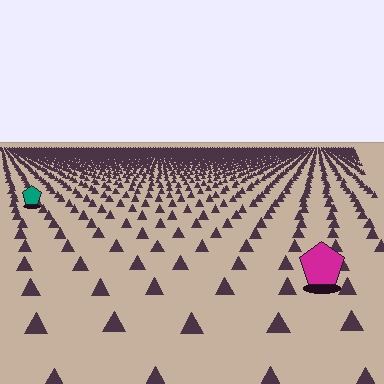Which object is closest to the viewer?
The magenta pentagon is closest. The texture marks near it are larger and more spread out.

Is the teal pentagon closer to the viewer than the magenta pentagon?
No. The magenta pentagon is closer — you can tell from the texture gradient: the ground texture is coarser near it.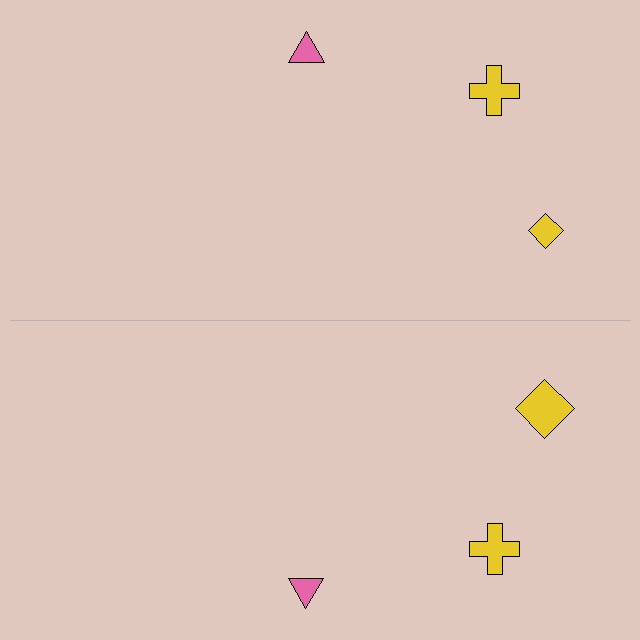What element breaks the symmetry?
The yellow diamond on the bottom side has a different size than its mirror counterpart.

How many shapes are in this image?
There are 6 shapes in this image.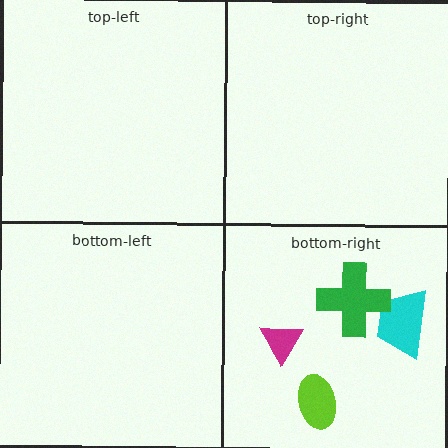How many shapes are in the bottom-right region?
4.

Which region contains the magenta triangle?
The bottom-right region.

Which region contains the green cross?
The bottom-right region.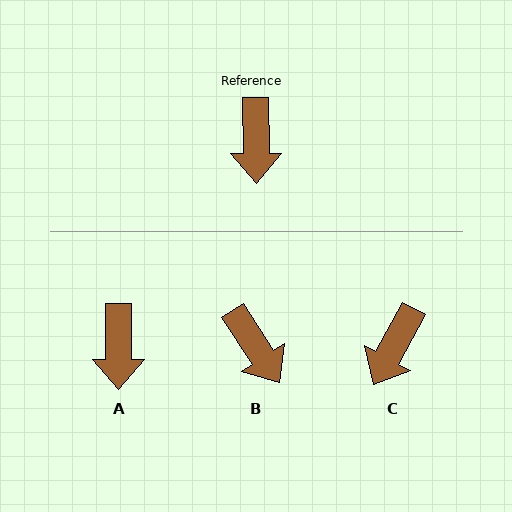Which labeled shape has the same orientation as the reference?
A.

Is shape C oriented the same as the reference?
No, it is off by about 28 degrees.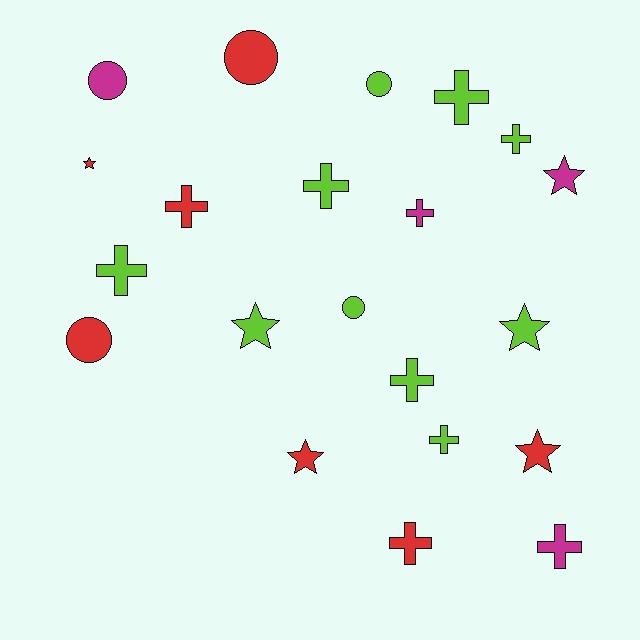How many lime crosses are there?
There are 6 lime crosses.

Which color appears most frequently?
Lime, with 10 objects.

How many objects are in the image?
There are 21 objects.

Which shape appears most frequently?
Cross, with 10 objects.